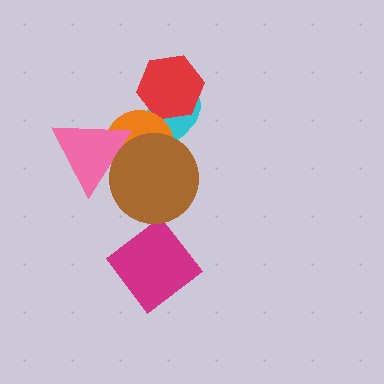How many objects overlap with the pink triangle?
2 objects overlap with the pink triangle.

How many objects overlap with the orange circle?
3 objects overlap with the orange circle.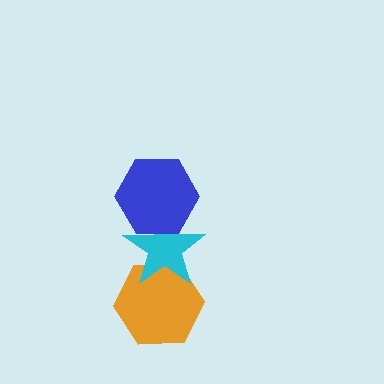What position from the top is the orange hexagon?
The orange hexagon is 3rd from the top.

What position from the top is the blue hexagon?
The blue hexagon is 1st from the top.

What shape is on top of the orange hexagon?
The cyan star is on top of the orange hexagon.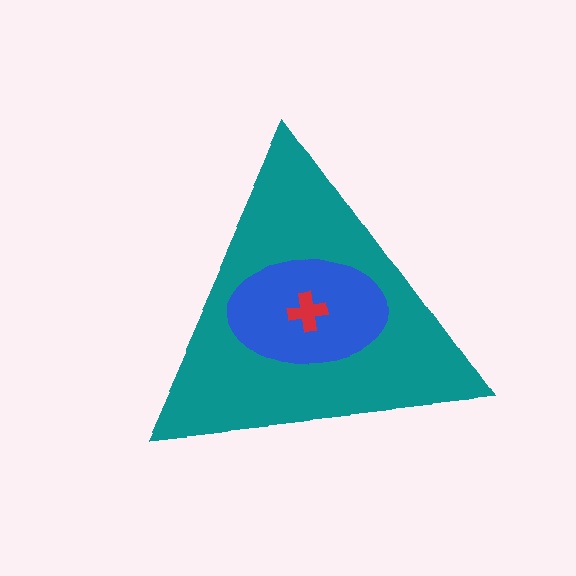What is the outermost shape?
The teal triangle.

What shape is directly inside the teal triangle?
The blue ellipse.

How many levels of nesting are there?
3.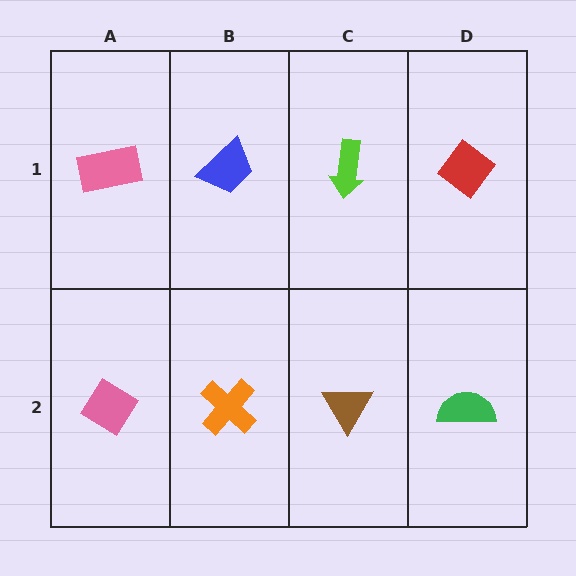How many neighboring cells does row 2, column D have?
2.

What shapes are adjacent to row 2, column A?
A pink rectangle (row 1, column A), an orange cross (row 2, column B).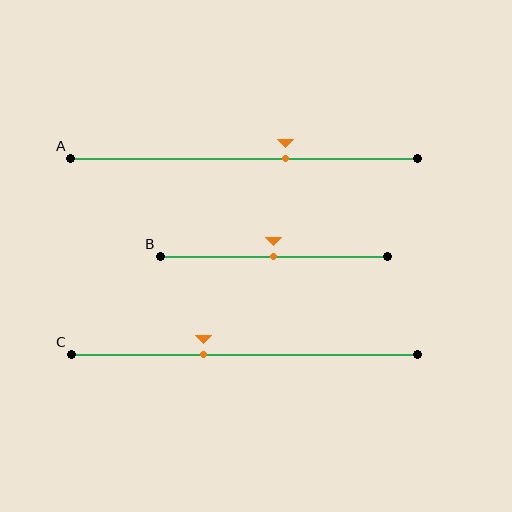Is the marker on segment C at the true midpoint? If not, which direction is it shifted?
No, the marker on segment C is shifted to the left by about 12% of the segment length.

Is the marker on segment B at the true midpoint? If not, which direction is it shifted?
Yes, the marker on segment B is at the true midpoint.